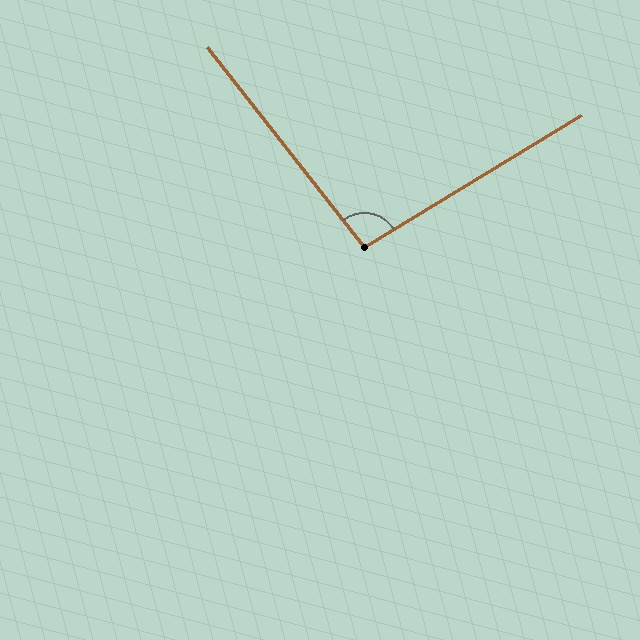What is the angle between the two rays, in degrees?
Approximately 97 degrees.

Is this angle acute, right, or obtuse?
It is obtuse.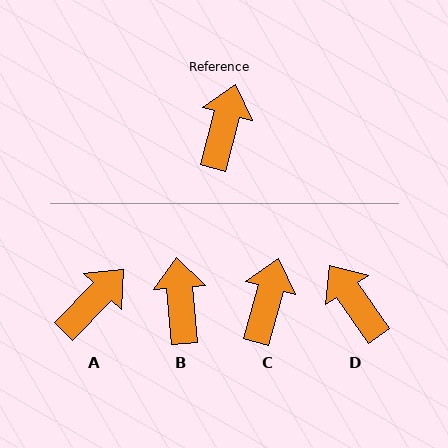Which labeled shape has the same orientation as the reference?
C.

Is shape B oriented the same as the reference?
No, it is off by about 20 degrees.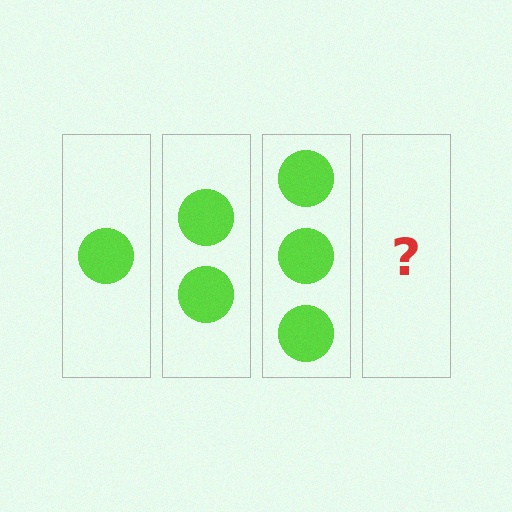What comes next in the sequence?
The next element should be 4 circles.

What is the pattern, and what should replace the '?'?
The pattern is that each step adds one more circle. The '?' should be 4 circles.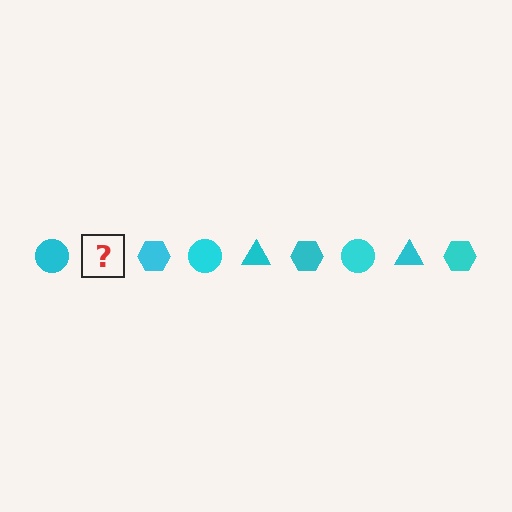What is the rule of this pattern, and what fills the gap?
The rule is that the pattern cycles through circle, triangle, hexagon shapes in cyan. The gap should be filled with a cyan triangle.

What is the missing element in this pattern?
The missing element is a cyan triangle.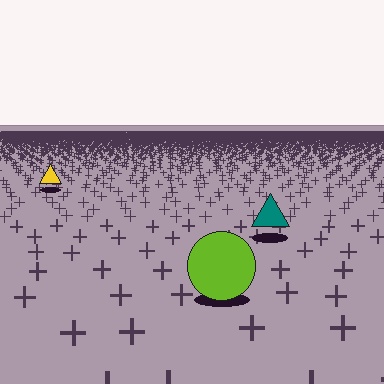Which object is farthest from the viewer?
The yellow triangle is farthest from the viewer. It appears smaller and the ground texture around it is denser.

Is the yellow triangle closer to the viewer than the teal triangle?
No. The teal triangle is closer — you can tell from the texture gradient: the ground texture is coarser near it.